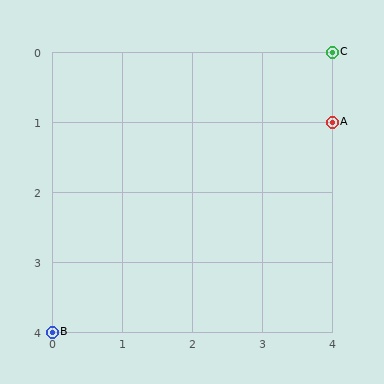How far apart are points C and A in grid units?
Points C and A are 1 row apart.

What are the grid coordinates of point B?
Point B is at grid coordinates (0, 4).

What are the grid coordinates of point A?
Point A is at grid coordinates (4, 1).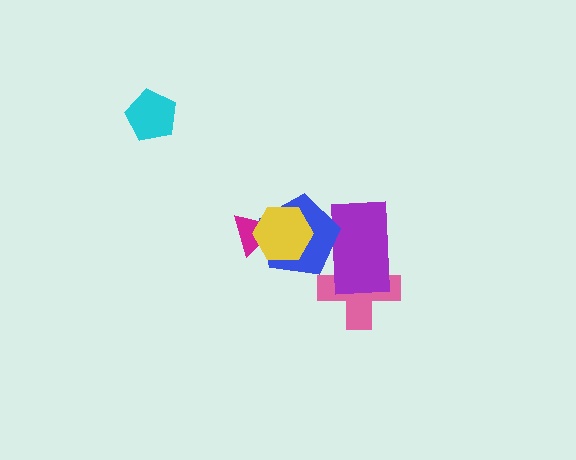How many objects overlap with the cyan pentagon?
0 objects overlap with the cyan pentagon.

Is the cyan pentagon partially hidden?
No, no other shape covers it.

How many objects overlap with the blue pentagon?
3 objects overlap with the blue pentagon.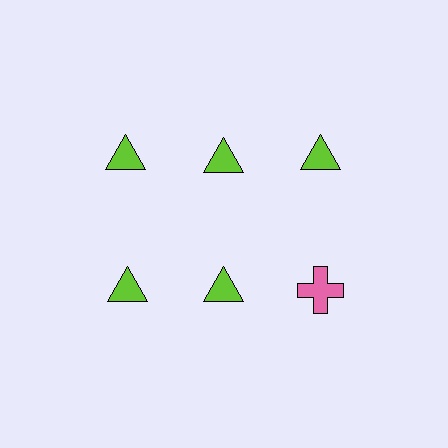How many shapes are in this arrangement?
There are 6 shapes arranged in a grid pattern.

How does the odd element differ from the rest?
It differs in both color (pink instead of lime) and shape (cross instead of triangle).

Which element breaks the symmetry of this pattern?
The pink cross in the second row, center column breaks the symmetry. All other shapes are lime triangles.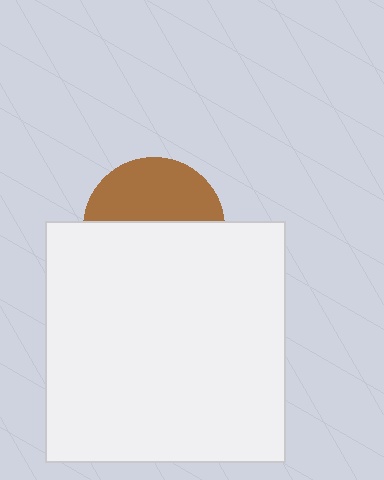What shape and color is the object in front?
The object in front is a white rectangle.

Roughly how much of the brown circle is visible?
A small part of it is visible (roughly 44%).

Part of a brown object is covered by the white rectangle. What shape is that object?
It is a circle.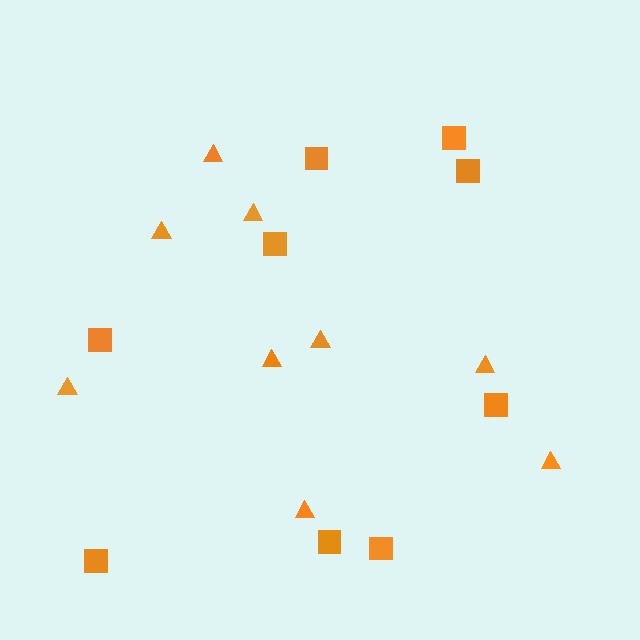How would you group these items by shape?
There are 2 groups: one group of triangles (9) and one group of squares (9).